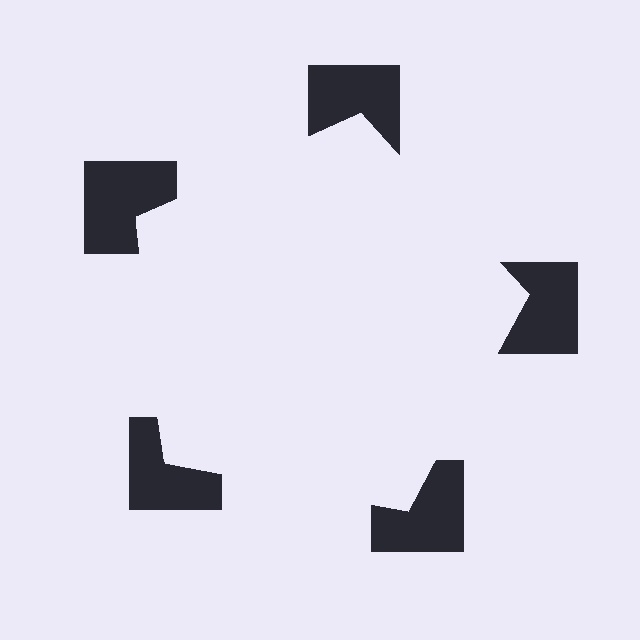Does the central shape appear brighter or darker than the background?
It typically appears slightly brighter than the background, even though no actual brightness change is drawn.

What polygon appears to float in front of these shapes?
An illusory pentagon — its edges are inferred from the aligned wedge cuts in the notched squares, not physically drawn.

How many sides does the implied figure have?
5 sides.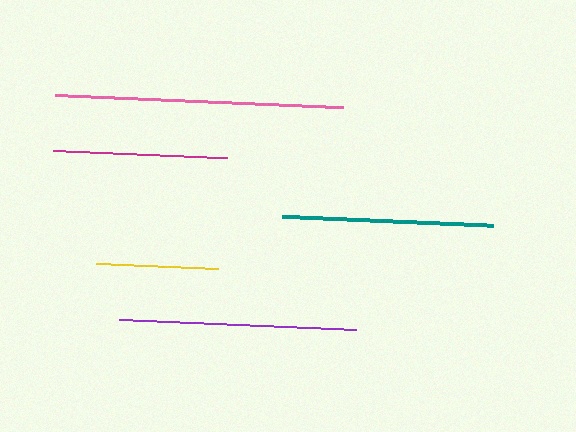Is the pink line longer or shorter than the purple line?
The pink line is longer than the purple line.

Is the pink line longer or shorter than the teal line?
The pink line is longer than the teal line.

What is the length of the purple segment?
The purple segment is approximately 237 pixels long.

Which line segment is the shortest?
The yellow line is the shortest at approximately 122 pixels.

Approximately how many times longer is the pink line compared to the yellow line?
The pink line is approximately 2.4 times the length of the yellow line.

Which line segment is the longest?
The pink line is the longest at approximately 287 pixels.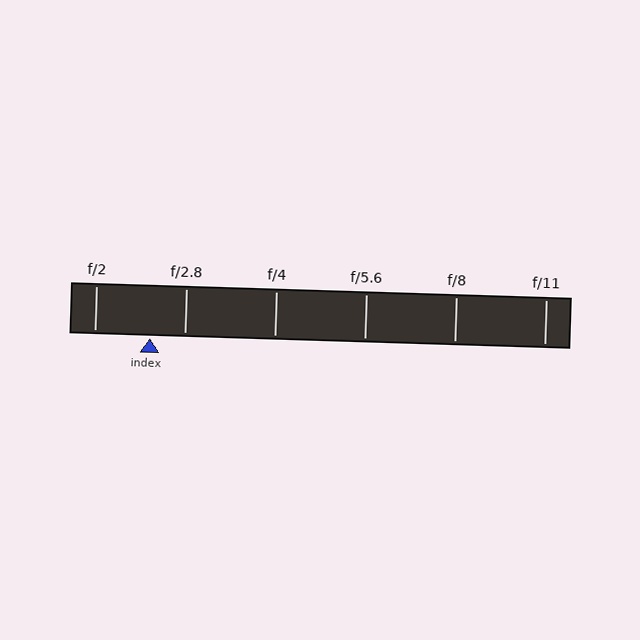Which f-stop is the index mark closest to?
The index mark is closest to f/2.8.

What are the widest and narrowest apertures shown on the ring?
The widest aperture shown is f/2 and the narrowest is f/11.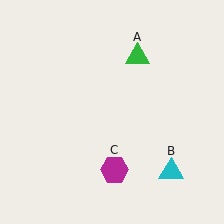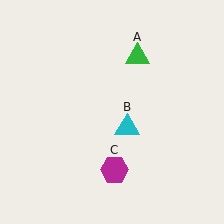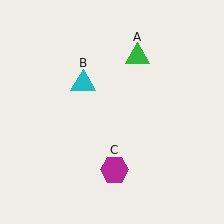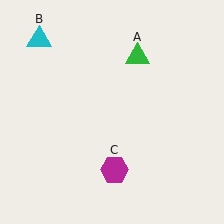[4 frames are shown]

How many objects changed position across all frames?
1 object changed position: cyan triangle (object B).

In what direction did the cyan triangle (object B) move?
The cyan triangle (object B) moved up and to the left.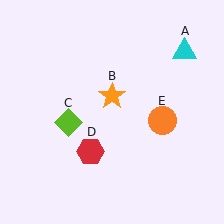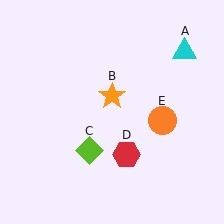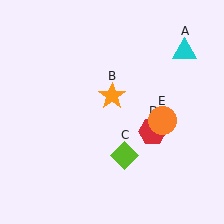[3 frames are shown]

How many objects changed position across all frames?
2 objects changed position: lime diamond (object C), red hexagon (object D).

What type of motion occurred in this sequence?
The lime diamond (object C), red hexagon (object D) rotated counterclockwise around the center of the scene.